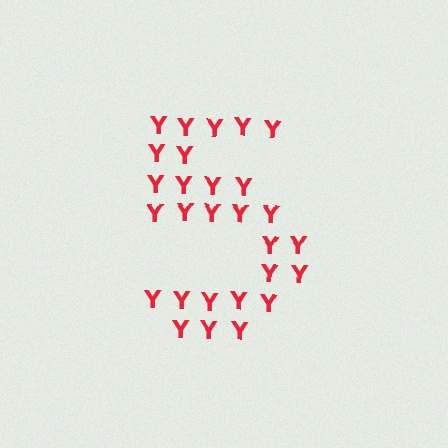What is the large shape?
The large shape is the digit 5.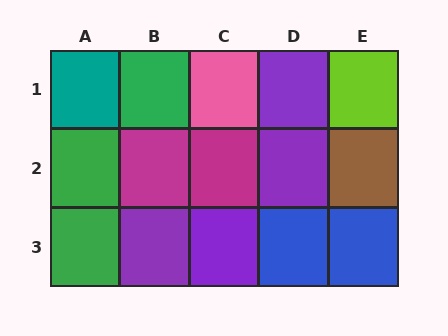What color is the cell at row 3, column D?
Blue.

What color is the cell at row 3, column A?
Green.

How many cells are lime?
1 cell is lime.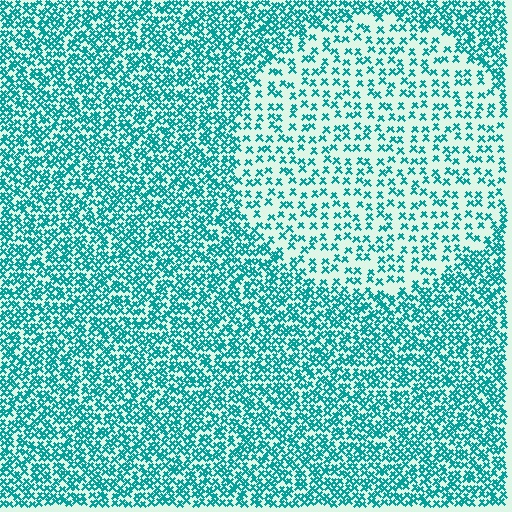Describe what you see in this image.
The image contains small teal elements arranged at two different densities. A circle-shaped region is visible where the elements are less densely packed than the surrounding area.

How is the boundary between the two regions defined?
The boundary is defined by a change in element density (approximately 2.3x ratio). All elements are the same color, size, and shape.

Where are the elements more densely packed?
The elements are more densely packed outside the circle boundary.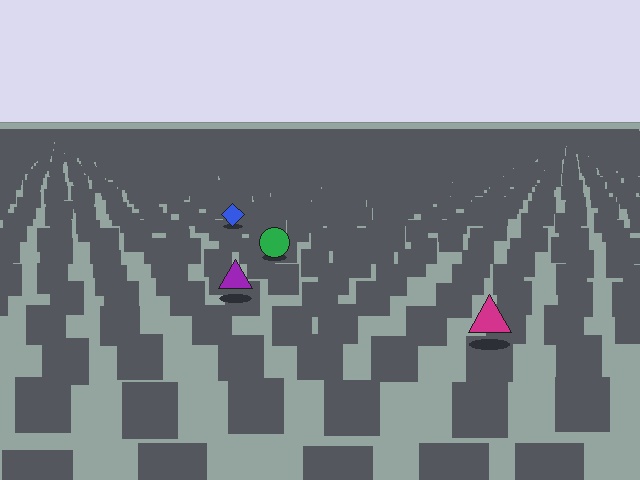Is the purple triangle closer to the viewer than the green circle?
Yes. The purple triangle is closer — you can tell from the texture gradient: the ground texture is coarser near it.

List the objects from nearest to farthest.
From nearest to farthest: the magenta triangle, the purple triangle, the green circle, the blue diamond.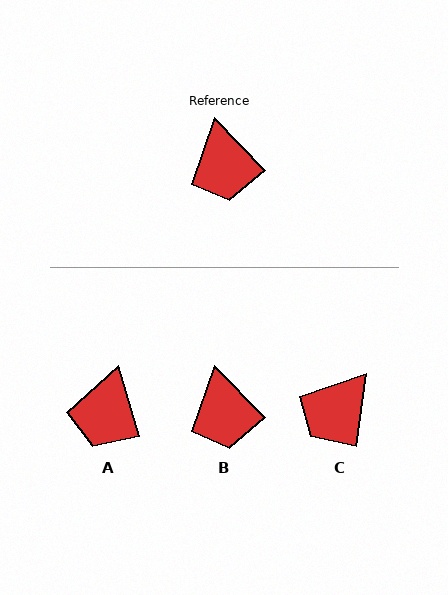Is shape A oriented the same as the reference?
No, it is off by about 29 degrees.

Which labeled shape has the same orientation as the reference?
B.